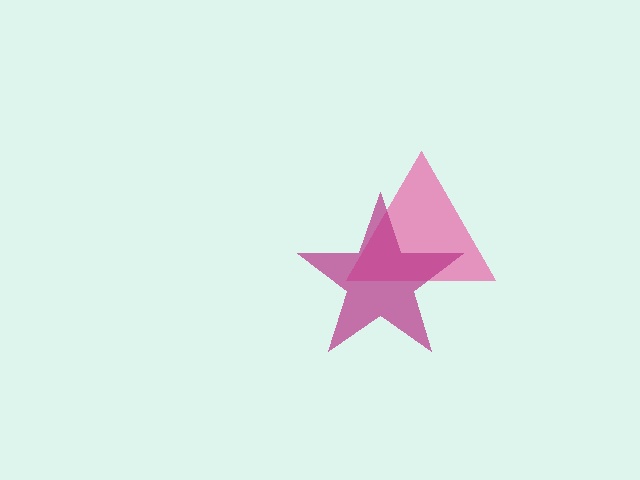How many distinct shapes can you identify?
There are 2 distinct shapes: a pink triangle, a magenta star.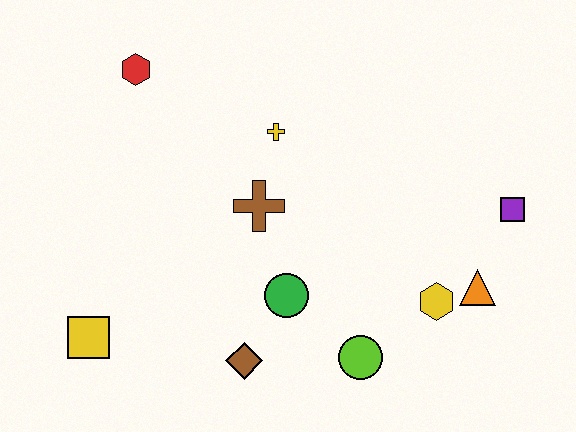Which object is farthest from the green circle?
The red hexagon is farthest from the green circle.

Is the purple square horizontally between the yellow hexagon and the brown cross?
No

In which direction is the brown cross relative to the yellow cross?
The brown cross is below the yellow cross.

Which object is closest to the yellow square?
The brown diamond is closest to the yellow square.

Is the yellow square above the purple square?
No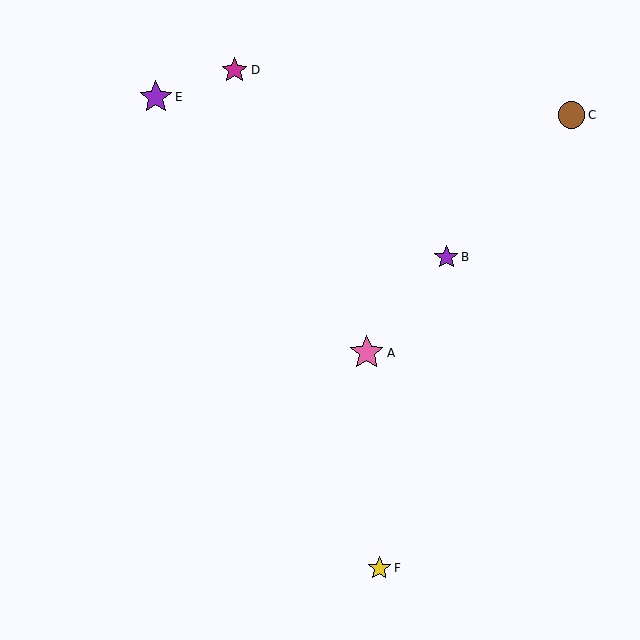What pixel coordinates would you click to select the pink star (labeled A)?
Click at (367, 353) to select the pink star A.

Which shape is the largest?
The pink star (labeled A) is the largest.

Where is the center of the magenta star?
The center of the magenta star is at (235, 70).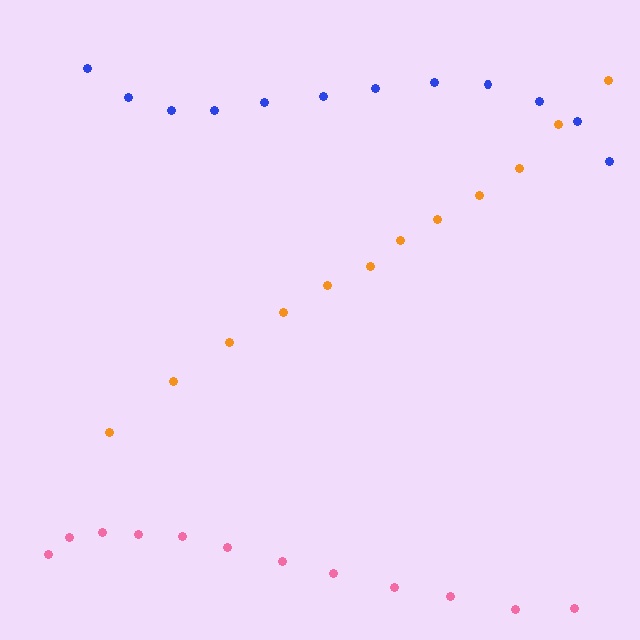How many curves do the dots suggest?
There are 3 distinct paths.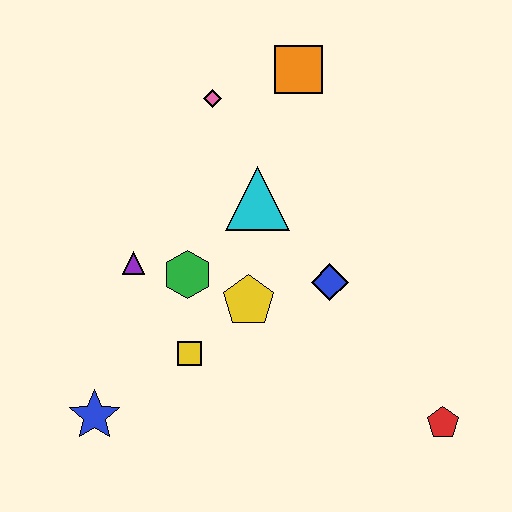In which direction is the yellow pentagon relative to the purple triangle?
The yellow pentagon is to the right of the purple triangle.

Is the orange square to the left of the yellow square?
No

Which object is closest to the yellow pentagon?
The green hexagon is closest to the yellow pentagon.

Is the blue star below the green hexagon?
Yes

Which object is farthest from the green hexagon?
The red pentagon is farthest from the green hexagon.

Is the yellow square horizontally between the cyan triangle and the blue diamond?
No